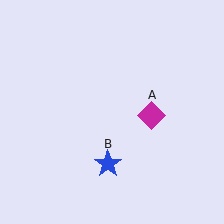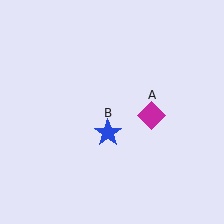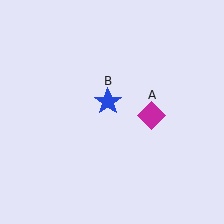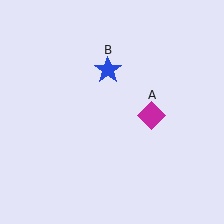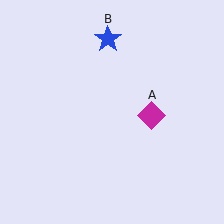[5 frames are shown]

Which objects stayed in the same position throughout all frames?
Magenta diamond (object A) remained stationary.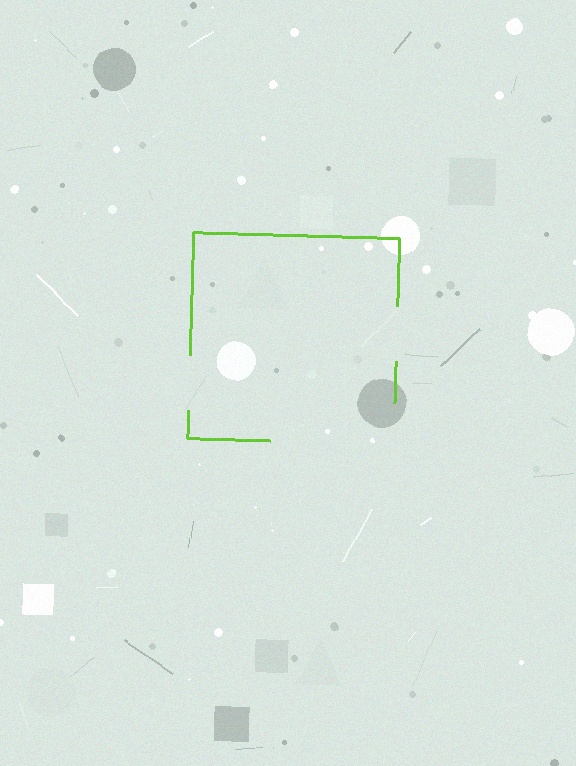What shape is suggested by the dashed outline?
The dashed outline suggests a square.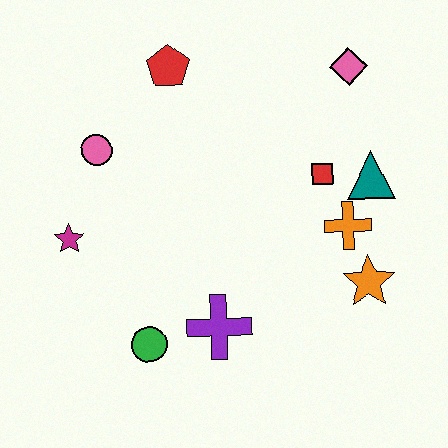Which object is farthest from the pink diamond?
The green circle is farthest from the pink diamond.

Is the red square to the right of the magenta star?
Yes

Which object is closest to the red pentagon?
The pink circle is closest to the red pentagon.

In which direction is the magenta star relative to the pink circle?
The magenta star is below the pink circle.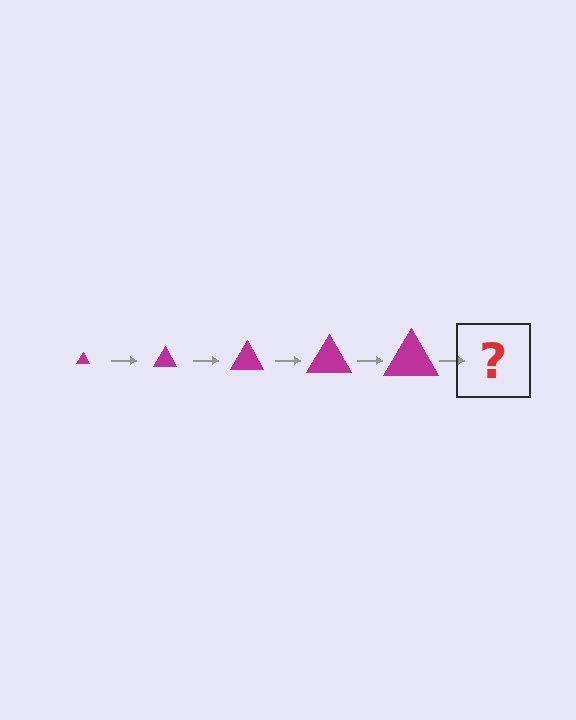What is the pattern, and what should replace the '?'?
The pattern is that the triangle gets progressively larger each step. The '?' should be a magenta triangle, larger than the previous one.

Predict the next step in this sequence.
The next step is a magenta triangle, larger than the previous one.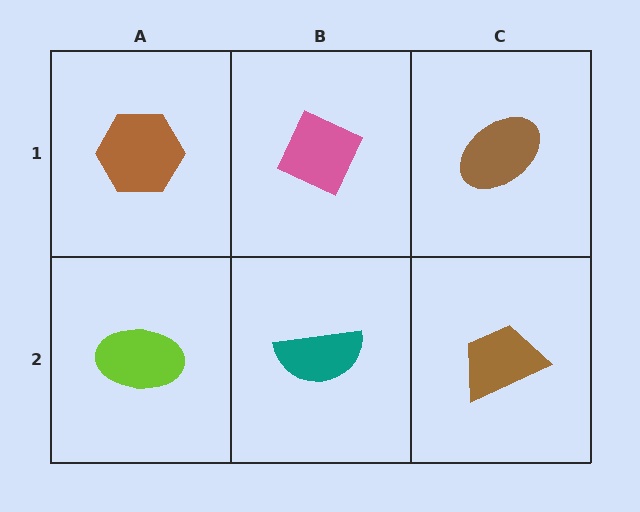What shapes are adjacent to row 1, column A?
A lime ellipse (row 2, column A), a pink diamond (row 1, column B).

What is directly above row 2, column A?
A brown hexagon.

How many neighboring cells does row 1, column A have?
2.